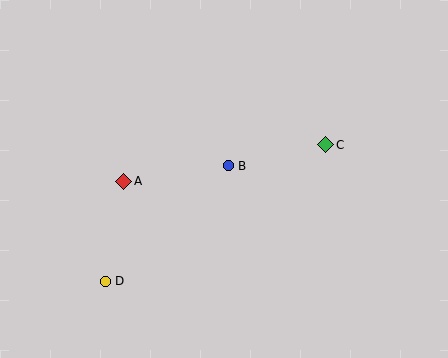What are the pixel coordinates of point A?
Point A is at (124, 181).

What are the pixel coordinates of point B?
Point B is at (228, 166).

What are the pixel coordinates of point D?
Point D is at (105, 281).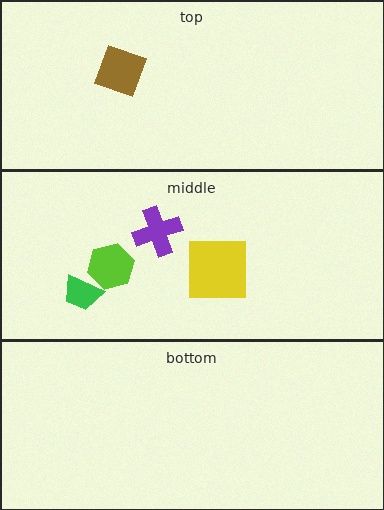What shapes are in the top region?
The brown diamond.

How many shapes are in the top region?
1.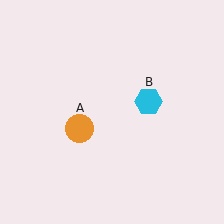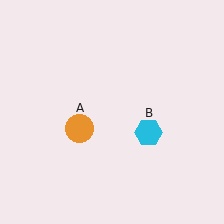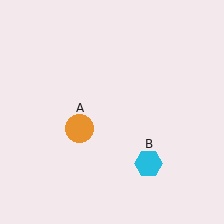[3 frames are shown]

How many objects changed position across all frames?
1 object changed position: cyan hexagon (object B).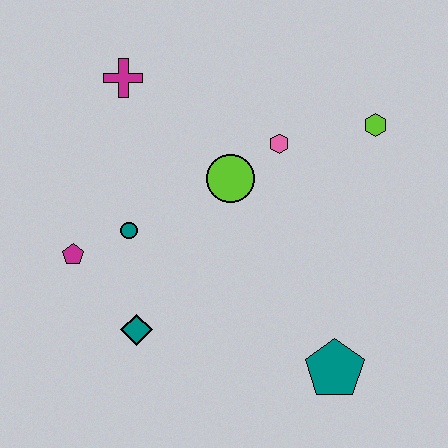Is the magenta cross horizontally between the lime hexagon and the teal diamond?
No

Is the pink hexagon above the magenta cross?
No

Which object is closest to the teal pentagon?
The teal diamond is closest to the teal pentagon.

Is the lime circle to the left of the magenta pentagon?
No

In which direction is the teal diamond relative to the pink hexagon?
The teal diamond is below the pink hexagon.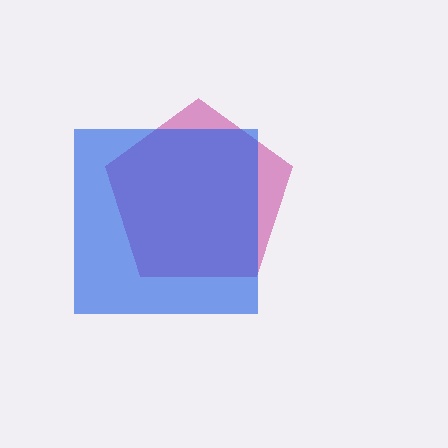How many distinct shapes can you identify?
There are 2 distinct shapes: a magenta pentagon, a blue square.